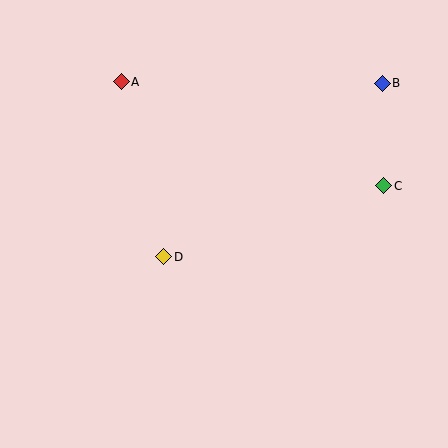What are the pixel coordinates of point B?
Point B is at (382, 83).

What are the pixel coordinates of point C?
Point C is at (384, 186).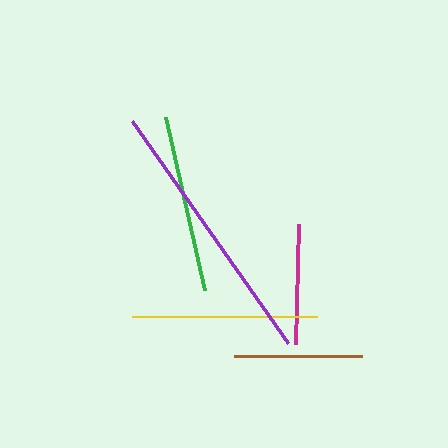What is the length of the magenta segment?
The magenta segment is approximately 120 pixels long.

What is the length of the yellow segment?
The yellow segment is approximately 185 pixels long.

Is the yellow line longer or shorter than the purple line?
The purple line is longer than the yellow line.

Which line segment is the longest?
The purple line is the longest at approximately 272 pixels.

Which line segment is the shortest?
The magenta line is the shortest at approximately 120 pixels.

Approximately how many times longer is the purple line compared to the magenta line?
The purple line is approximately 2.3 times the length of the magenta line.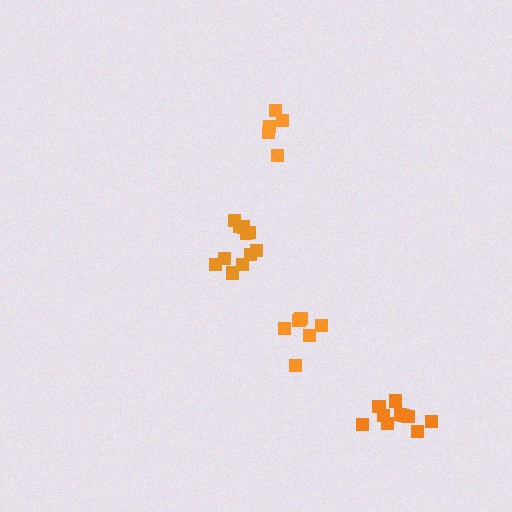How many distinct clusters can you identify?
There are 4 distinct clusters.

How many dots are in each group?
Group 1: 6 dots, Group 2: 11 dots, Group 3: 10 dots, Group 4: 5 dots (32 total).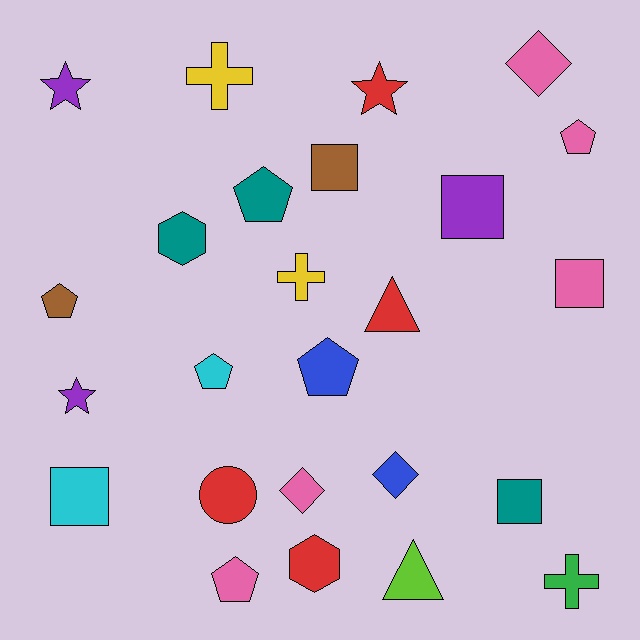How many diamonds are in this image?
There are 3 diamonds.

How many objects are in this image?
There are 25 objects.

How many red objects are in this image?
There are 4 red objects.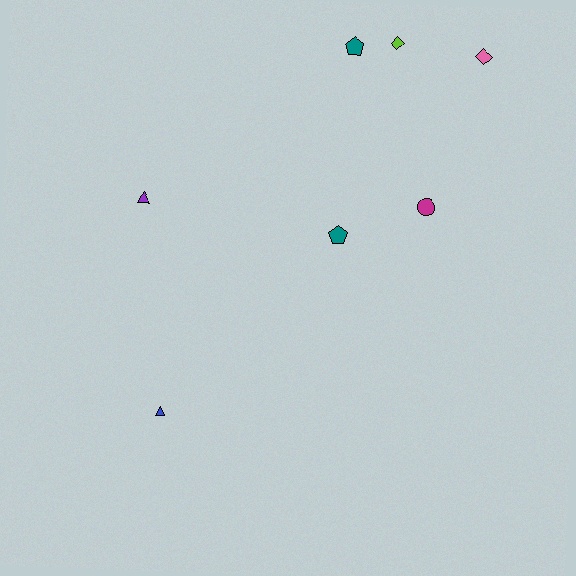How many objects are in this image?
There are 7 objects.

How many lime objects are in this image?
There is 1 lime object.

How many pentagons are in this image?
There are 2 pentagons.